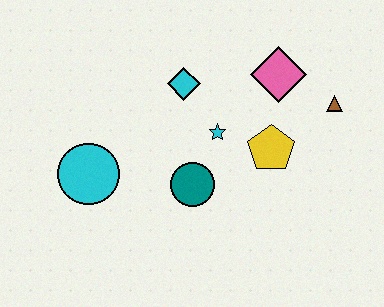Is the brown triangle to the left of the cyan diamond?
No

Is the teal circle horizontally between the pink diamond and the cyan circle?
Yes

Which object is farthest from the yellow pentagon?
The cyan circle is farthest from the yellow pentagon.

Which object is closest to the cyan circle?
The teal circle is closest to the cyan circle.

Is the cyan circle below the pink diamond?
Yes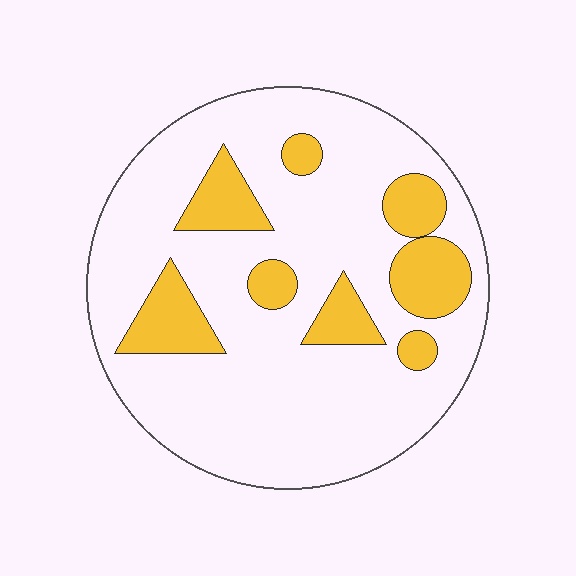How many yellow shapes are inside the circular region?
8.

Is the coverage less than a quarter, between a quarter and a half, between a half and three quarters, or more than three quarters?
Less than a quarter.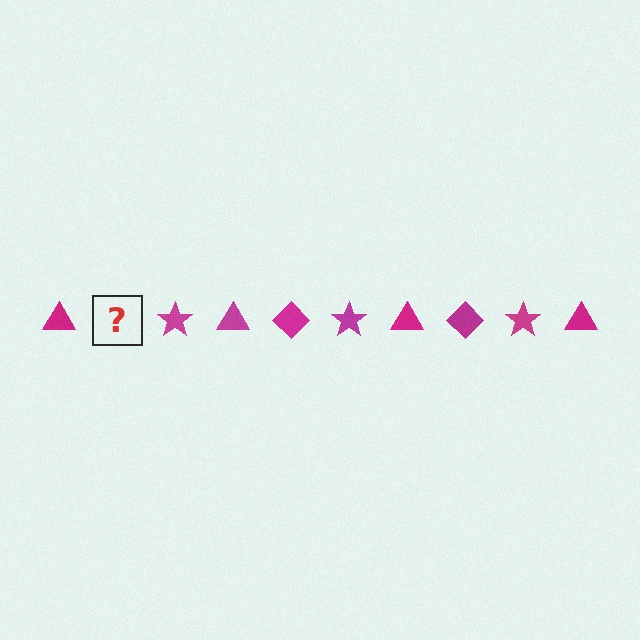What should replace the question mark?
The question mark should be replaced with a magenta diamond.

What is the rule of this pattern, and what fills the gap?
The rule is that the pattern cycles through triangle, diamond, star shapes in magenta. The gap should be filled with a magenta diamond.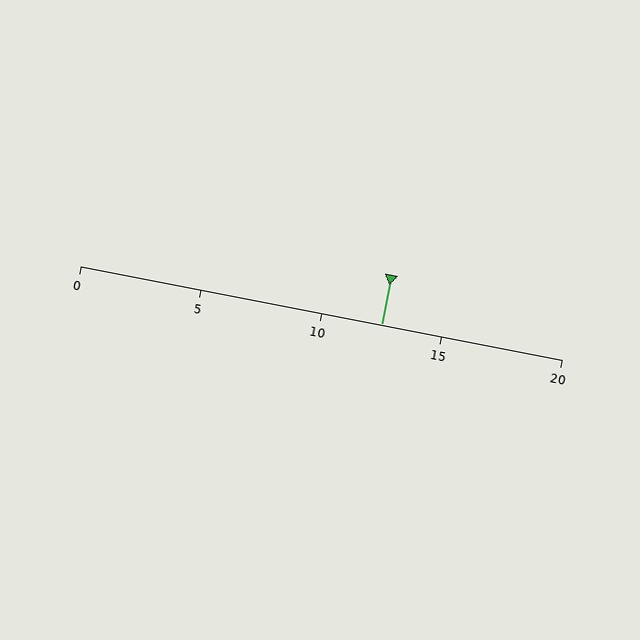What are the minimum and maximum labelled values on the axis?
The axis runs from 0 to 20.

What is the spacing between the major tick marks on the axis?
The major ticks are spaced 5 apart.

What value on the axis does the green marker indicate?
The marker indicates approximately 12.5.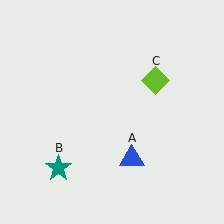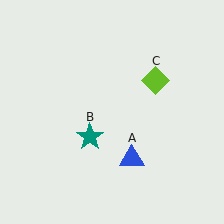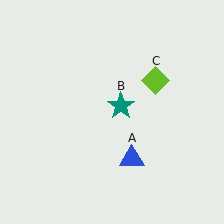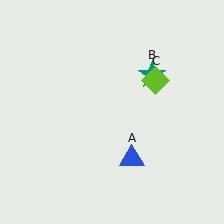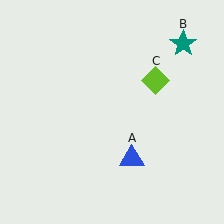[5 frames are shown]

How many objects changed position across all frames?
1 object changed position: teal star (object B).